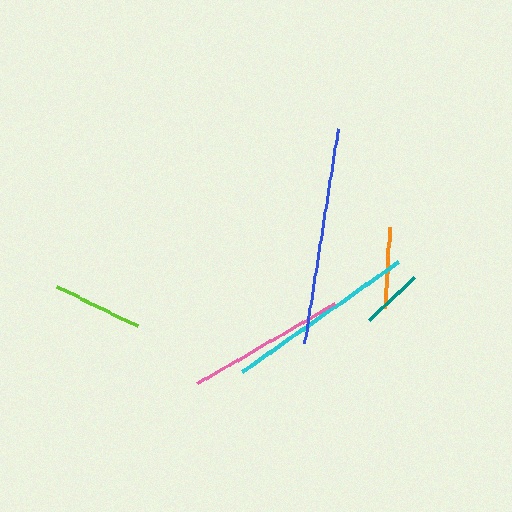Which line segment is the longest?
The blue line is the longest at approximately 217 pixels.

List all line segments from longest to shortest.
From longest to shortest: blue, cyan, pink, lime, orange, teal.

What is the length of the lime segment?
The lime segment is approximately 90 pixels long.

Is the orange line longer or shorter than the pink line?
The pink line is longer than the orange line.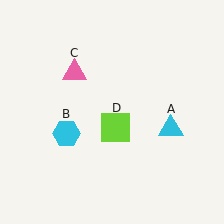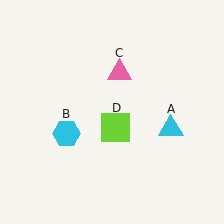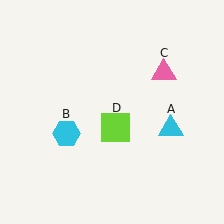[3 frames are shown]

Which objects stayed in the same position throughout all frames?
Cyan triangle (object A) and cyan hexagon (object B) and lime square (object D) remained stationary.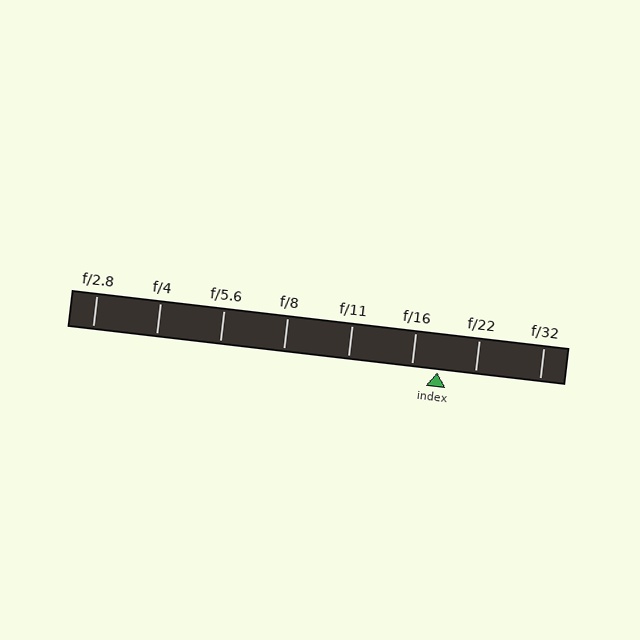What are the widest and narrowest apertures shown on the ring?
The widest aperture shown is f/2.8 and the narrowest is f/32.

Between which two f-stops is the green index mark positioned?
The index mark is between f/16 and f/22.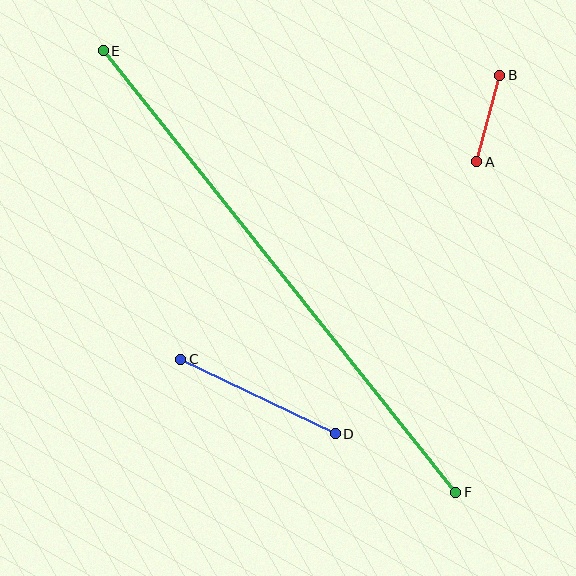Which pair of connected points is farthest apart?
Points E and F are farthest apart.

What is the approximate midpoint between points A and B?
The midpoint is at approximately (488, 119) pixels.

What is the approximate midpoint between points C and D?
The midpoint is at approximately (258, 396) pixels.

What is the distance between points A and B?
The distance is approximately 89 pixels.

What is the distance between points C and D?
The distance is approximately 171 pixels.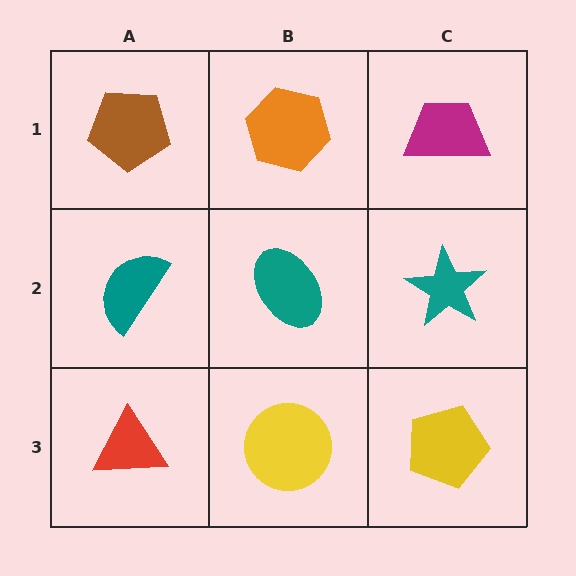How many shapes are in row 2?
3 shapes.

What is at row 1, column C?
A magenta trapezoid.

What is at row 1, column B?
An orange hexagon.